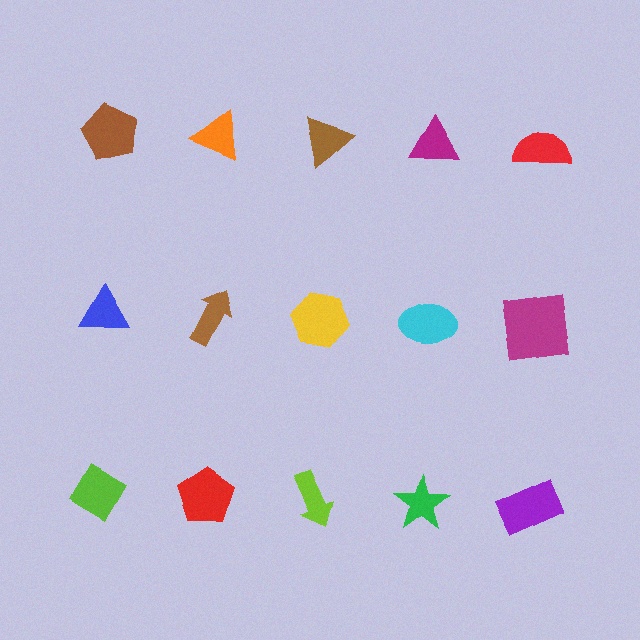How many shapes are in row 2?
5 shapes.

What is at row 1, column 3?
A brown triangle.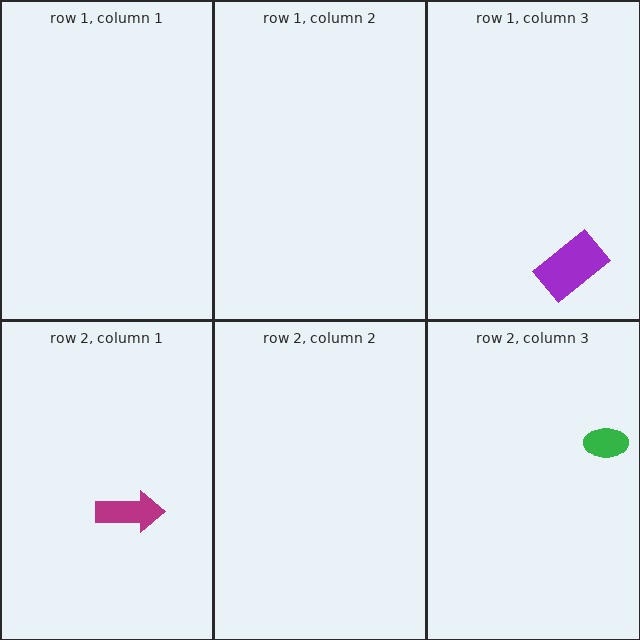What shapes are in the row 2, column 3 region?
The green ellipse.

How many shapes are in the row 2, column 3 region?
1.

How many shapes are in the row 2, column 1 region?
1.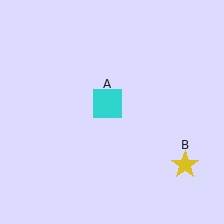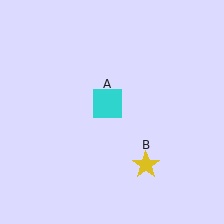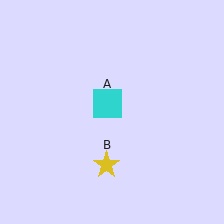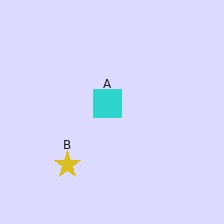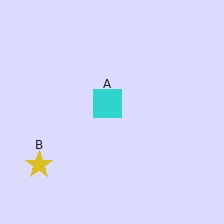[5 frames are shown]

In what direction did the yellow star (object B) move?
The yellow star (object B) moved left.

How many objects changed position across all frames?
1 object changed position: yellow star (object B).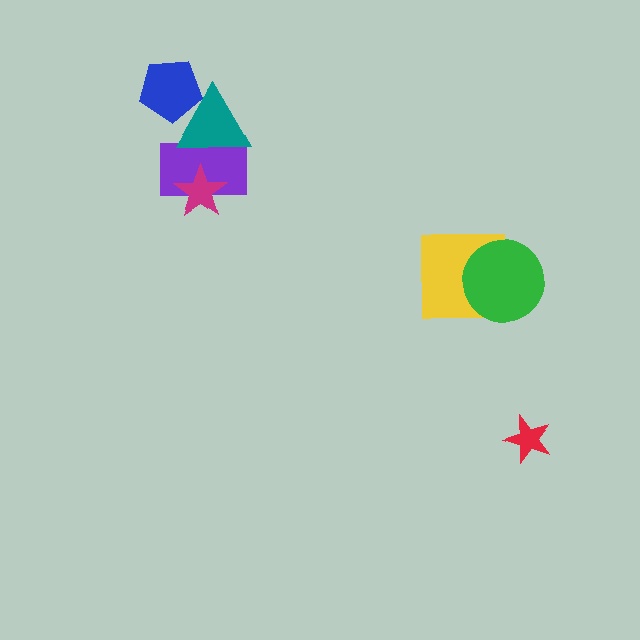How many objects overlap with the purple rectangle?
2 objects overlap with the purple rectangle.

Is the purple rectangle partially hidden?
Yes, it is partially covered by another shape.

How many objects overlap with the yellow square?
1 object overlaps with the yellow square.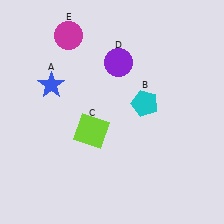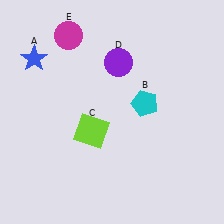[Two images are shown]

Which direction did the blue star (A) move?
The blue star (A) moved up.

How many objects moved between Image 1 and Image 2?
1 object moved between the two images.